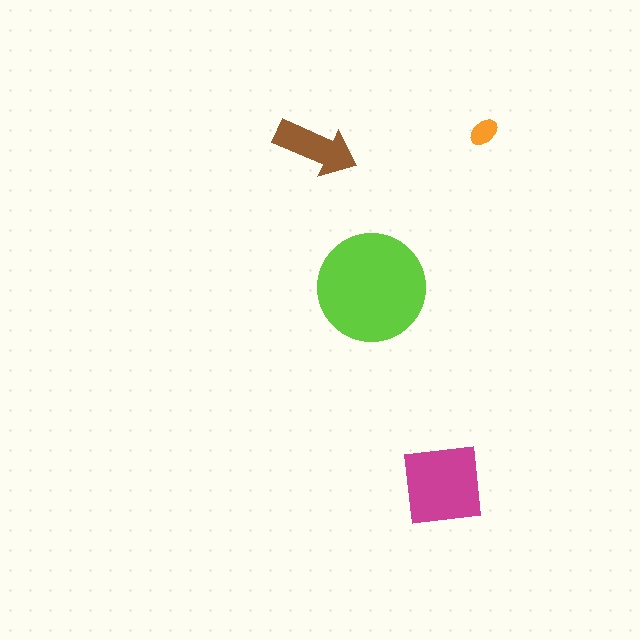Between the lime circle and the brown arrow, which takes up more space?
The lime circle.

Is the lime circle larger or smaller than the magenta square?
Larger.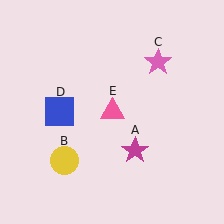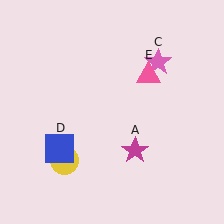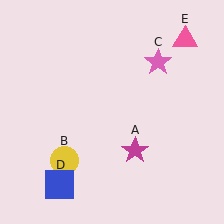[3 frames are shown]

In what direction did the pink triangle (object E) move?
The pink triangle (object E) moved up and to the right.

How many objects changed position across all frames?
2 objects changed position: blue square (object D), pink triangle (object E).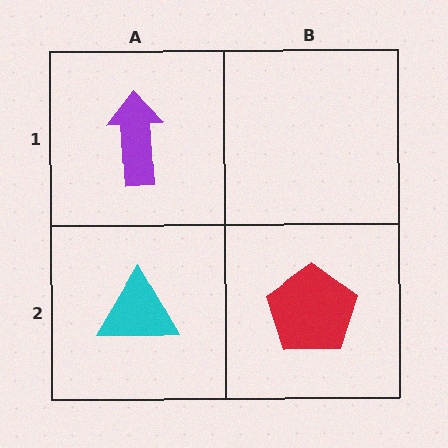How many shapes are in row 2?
2 shapes.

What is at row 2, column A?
A cyan triangle.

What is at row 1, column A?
A purple arrow.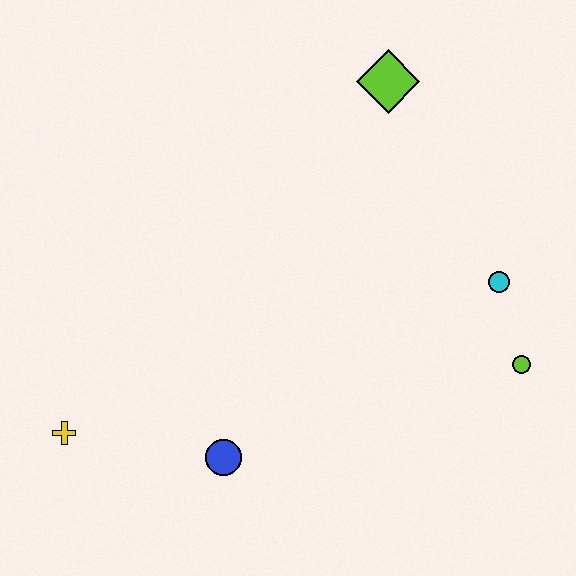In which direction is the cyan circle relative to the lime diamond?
The cyan circle is below the lime diamond.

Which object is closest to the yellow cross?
The blue circle is closest to the yellow cross.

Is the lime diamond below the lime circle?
No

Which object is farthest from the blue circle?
The lime diamond is farthest from the blue circle.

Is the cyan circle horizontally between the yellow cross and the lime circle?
Yes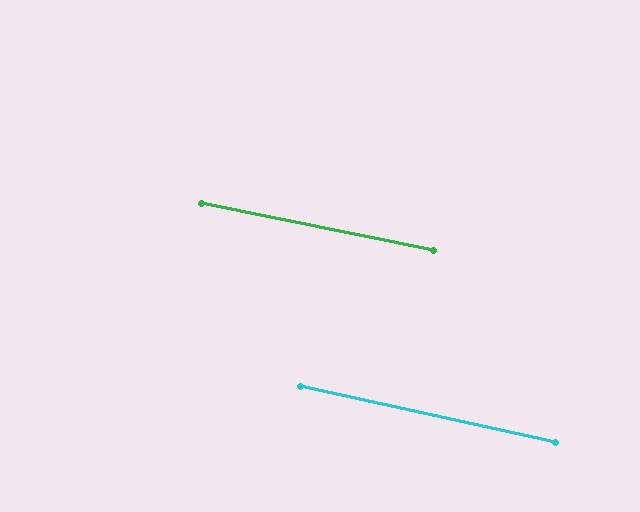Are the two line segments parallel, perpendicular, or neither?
Parallel — their directions differ by only 0.8°.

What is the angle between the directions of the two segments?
Approximately 1 degree.